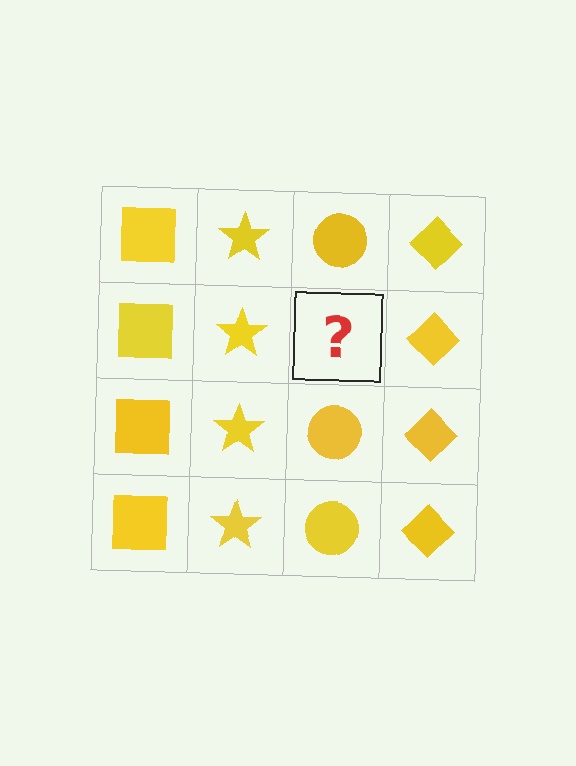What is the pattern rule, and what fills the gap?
The rule is that each column has a consistent shape. The gap should be filled with a yellow circle.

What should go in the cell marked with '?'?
The missing cell should contain a yellow circle.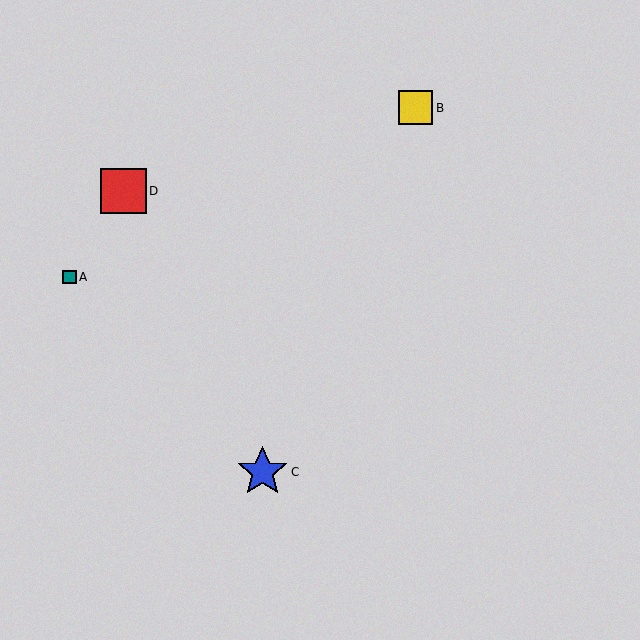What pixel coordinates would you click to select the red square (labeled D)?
Click at (123, 191) to select the red square D.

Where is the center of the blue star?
The center of the blue star is at (262, 472).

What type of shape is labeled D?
Shape D is a red square.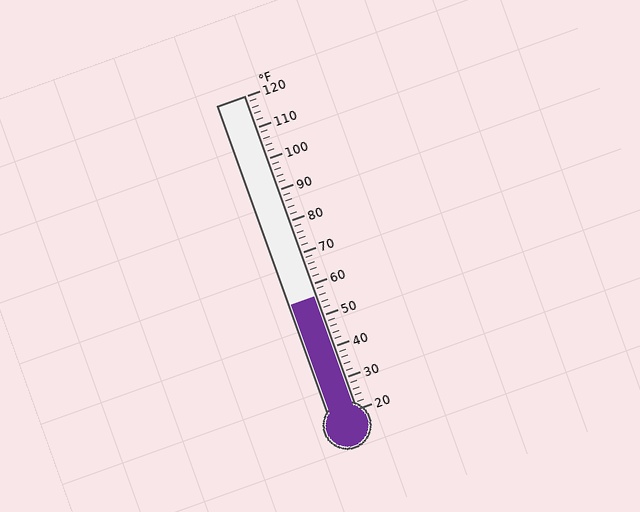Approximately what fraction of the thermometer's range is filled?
The thermometer is filled to approximately 35% of its range.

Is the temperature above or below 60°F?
The temperature is below 60°F.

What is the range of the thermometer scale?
The thermometer scale ranges from 20°F to 120°F.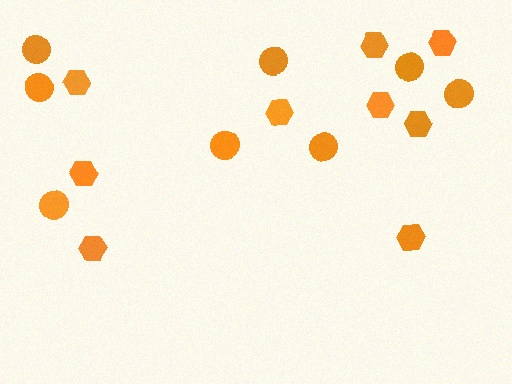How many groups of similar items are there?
There are 2 groups: one group of circles (8) and one group of hexagons (9).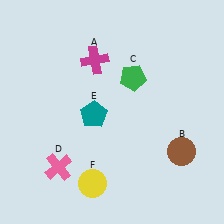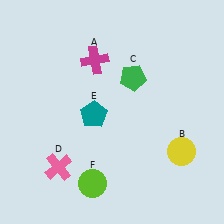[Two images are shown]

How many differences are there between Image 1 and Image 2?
There are 2 differences between the two images.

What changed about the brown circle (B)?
In Image 1, B is brown. In Image 2, it changed to yellow.